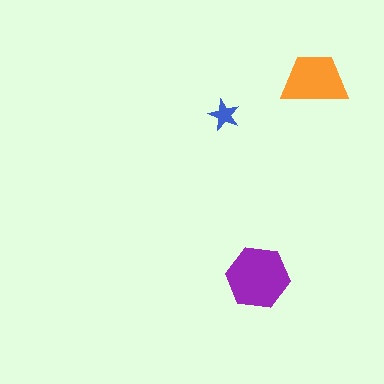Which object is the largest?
The purple hexagon.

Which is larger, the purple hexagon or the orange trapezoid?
The purple hexagon.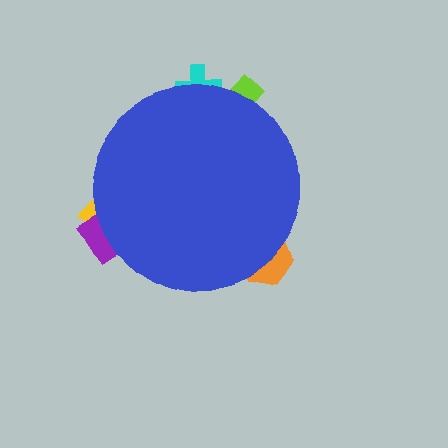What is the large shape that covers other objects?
A blue circle.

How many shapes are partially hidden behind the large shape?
5 shapes are partially hidden.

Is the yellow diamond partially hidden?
Yes, the yellow diamond is partially hidden behind the blue circle.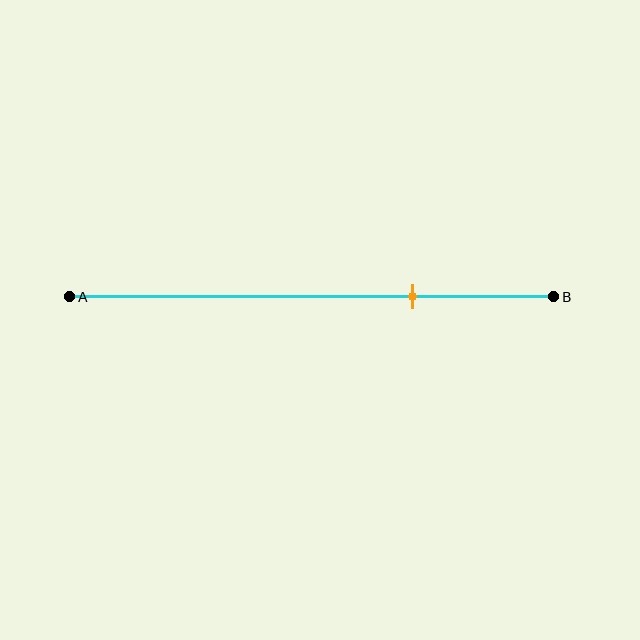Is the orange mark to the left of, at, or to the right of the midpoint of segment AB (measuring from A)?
The orange mark is to the right of the midpoint of segment AB.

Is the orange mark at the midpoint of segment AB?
No, the mark is at about 70% from A, not at the 50% midpoint.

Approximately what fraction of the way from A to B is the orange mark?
The orange mark is approximately 70% of the way from A to B.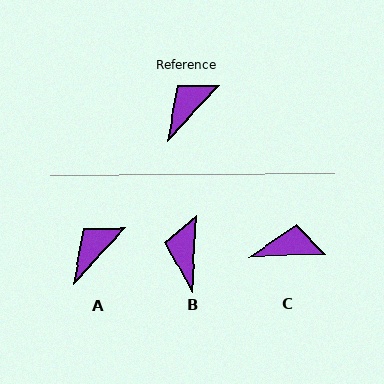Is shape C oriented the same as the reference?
No, it is off by about 45 degrees.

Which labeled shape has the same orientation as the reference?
A.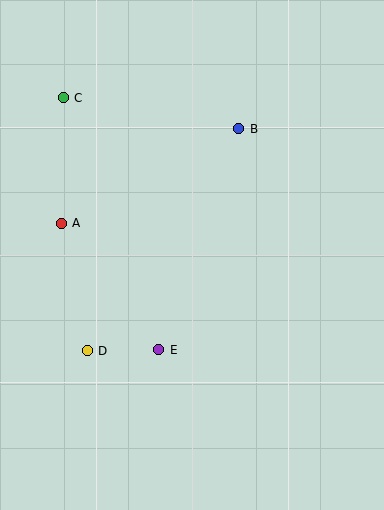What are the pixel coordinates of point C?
Point C is at (63, 98).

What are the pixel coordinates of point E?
Point E is at (159, 350).